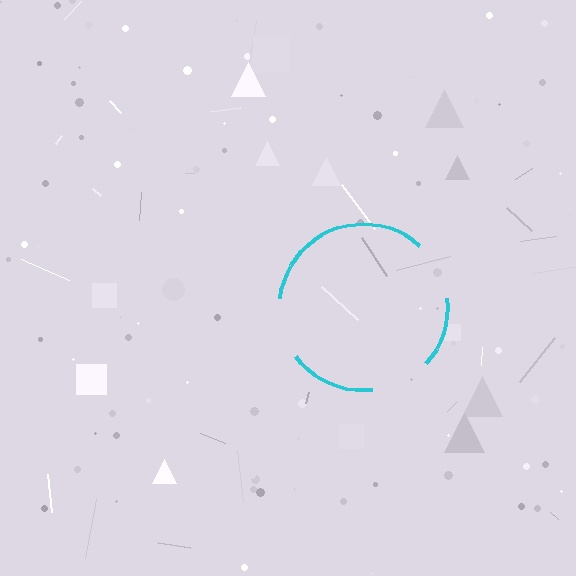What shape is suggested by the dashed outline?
The dashed outline suggests a circle.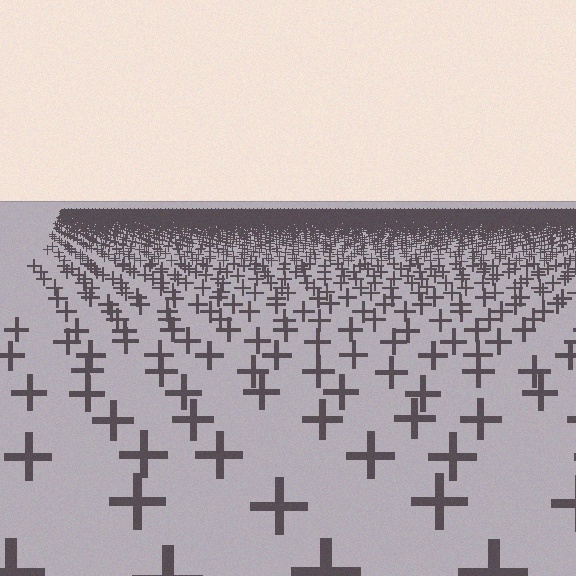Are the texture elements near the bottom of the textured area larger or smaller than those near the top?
Larger. Near the bottom, elements are closer to the viewer and appear at a bigger on-screen size.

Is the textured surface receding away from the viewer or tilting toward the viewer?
The surface is receding away from the viewer. Texture elements get smaller and denser toward the top.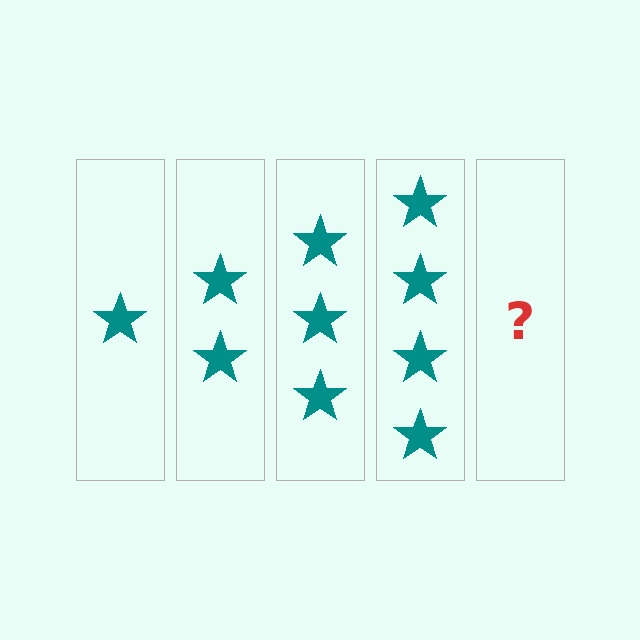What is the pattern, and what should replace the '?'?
The pattern is that each step adds one more star. The '?' should be 5 stars.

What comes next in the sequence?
The next element should be 5 stars.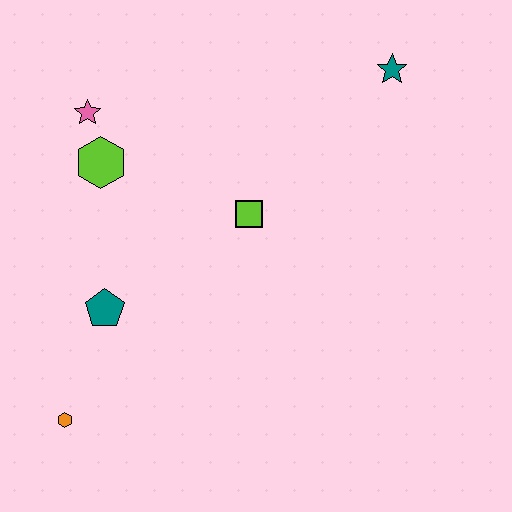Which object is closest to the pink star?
The lime hexagon is closest to the pink star.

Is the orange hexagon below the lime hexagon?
Yes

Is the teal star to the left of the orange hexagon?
No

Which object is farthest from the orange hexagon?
The teal star is farthest from the orange hexagon.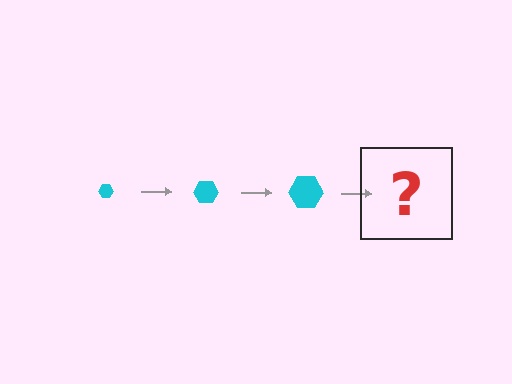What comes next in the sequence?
The next element should be a cyan hexagon, larger than the previous one.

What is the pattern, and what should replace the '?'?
The pattern is that the hexagon gets progressively larger each step. The '?' should be a cyan hexagon, larger than the previous one.